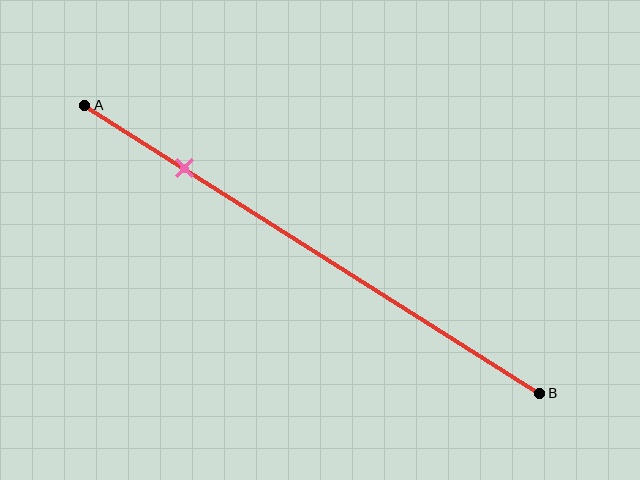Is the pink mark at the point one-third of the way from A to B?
No, the mark is at about 20% from A, not at the 33% one-third point.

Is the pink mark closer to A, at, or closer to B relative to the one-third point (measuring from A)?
The pink mark is closer to point A than the one-third point of segment AB.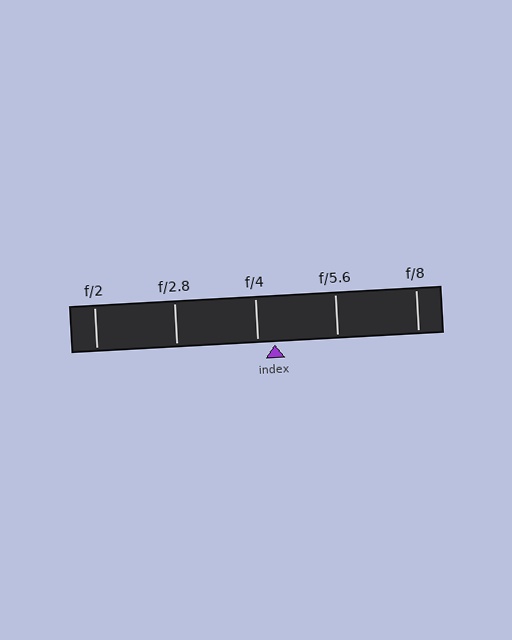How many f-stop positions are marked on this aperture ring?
There are 5 f-stop positions marked.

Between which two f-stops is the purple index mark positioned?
The index mark is between f/4 and f/5.6.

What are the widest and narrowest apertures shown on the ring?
The widest aperture shown is f/2 and the narrowest is f/8.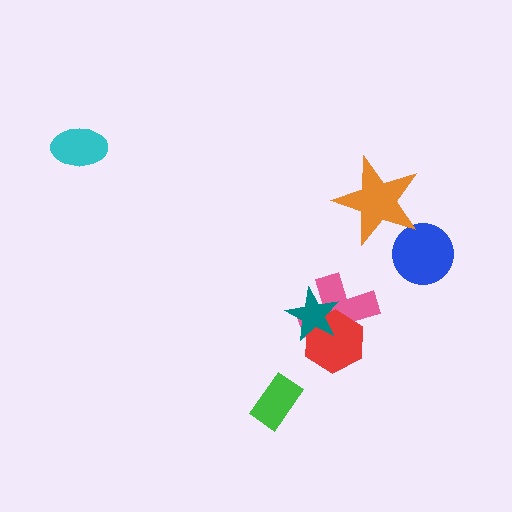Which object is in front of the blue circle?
The orange star is in front of the blue circle.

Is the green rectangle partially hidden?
No, no other shape covers it.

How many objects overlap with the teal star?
2 objects overlap with the teal star.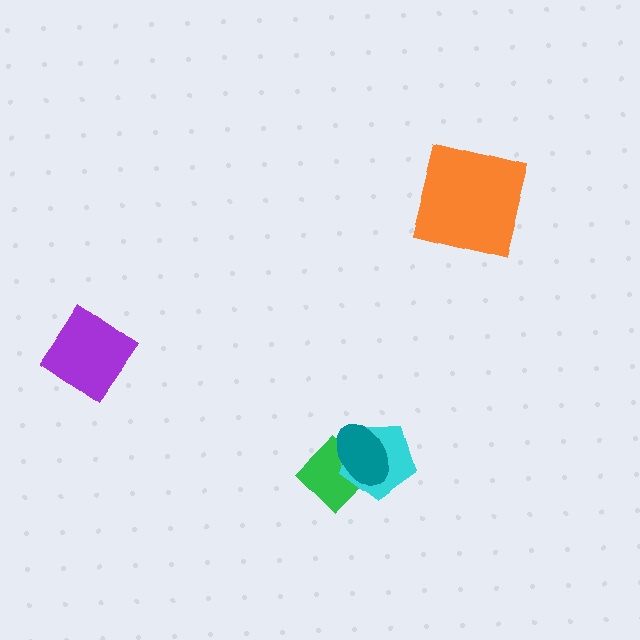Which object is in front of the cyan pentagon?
The teal ellipse is in front of the cyan pentagon.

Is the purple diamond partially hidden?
No, no other shape covers it.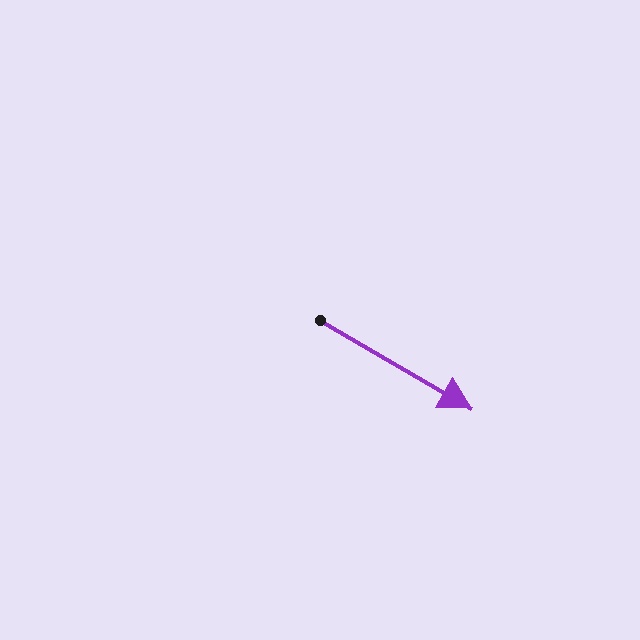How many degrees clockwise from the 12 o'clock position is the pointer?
Approximately 120 degrees.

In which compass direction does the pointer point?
Southeast.